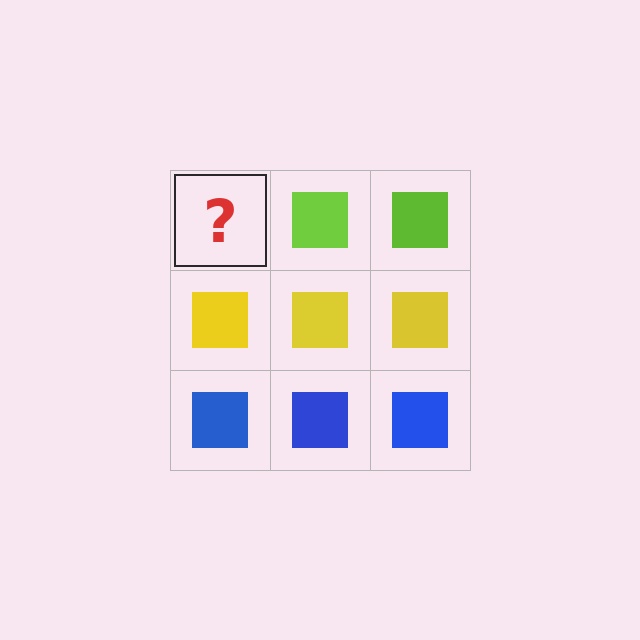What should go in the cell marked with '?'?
The missing cell should contain a lime square.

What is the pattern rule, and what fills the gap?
The rule is that each row has a consistent color. The gap should be filled with a lime square.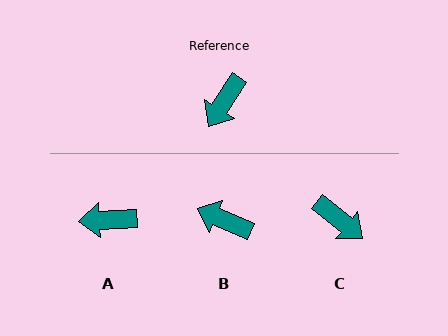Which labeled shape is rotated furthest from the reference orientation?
C, about 84 degrees away.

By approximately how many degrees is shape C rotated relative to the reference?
Approximately 84 degrees counter-clockwise.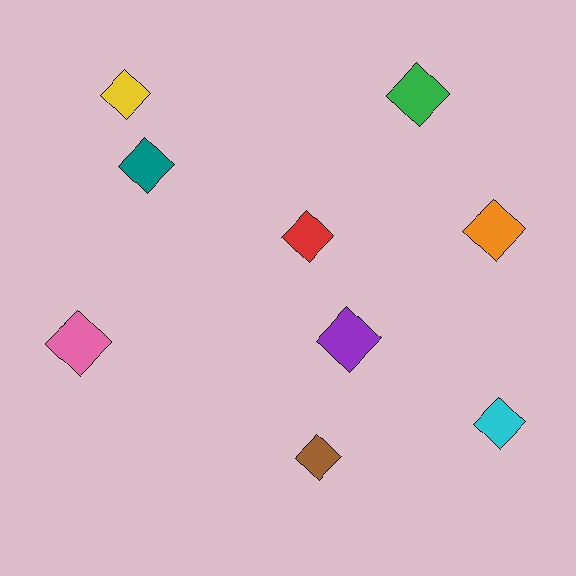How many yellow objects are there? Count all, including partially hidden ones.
There is 1 yellow object.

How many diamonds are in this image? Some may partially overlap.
There are 9 diamonds.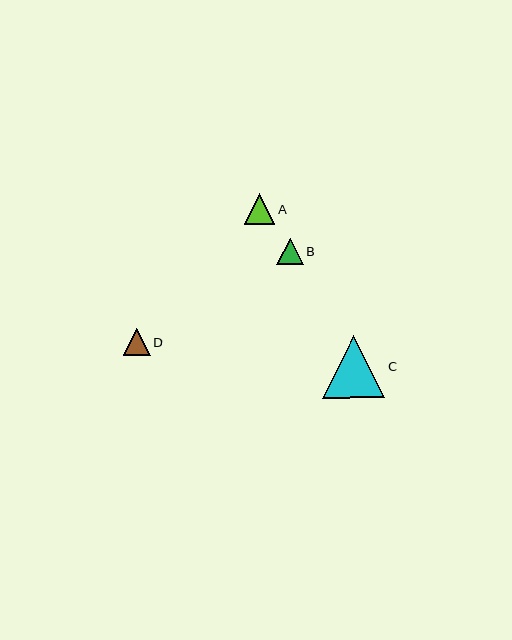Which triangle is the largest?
Triangle C is the largest with a size of approximately 62 pixels.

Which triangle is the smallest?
Triangle B is the smallest with a size of approximately 27 pixels.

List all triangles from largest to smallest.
From largest to smallest: C, A, D, B.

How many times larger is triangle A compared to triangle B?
Triangle A is approximately 1.1 times the size of triangle B.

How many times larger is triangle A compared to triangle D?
Triangle A is approximately 1.1 times the size of triangle D.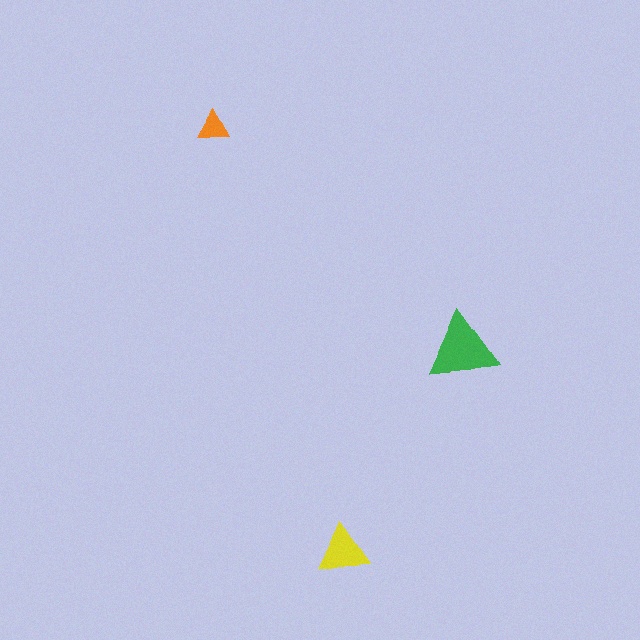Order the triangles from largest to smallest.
the green one, the yellow one, the orange one.